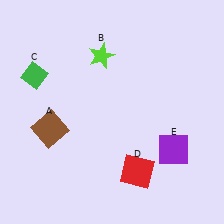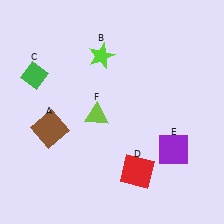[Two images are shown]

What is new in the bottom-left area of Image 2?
A lime triangle (F) was added in the bottom-left area of Image 2.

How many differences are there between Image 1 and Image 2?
There is 1 difference between the two images.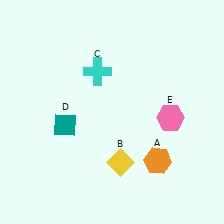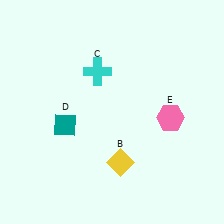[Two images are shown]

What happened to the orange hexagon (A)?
The orange hexagon (A) was removed in Image 2. It was in the bottom-right area of Image 1.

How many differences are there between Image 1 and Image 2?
There is 1 difference between the two images.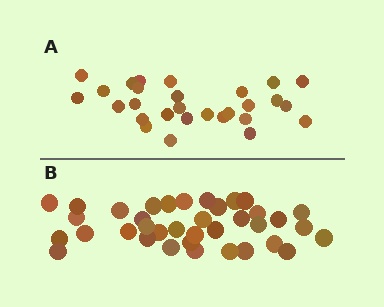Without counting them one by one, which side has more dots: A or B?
Region B (the bottom region) has more dots.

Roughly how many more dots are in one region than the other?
Region B has roughly 8 or so more dots than region A.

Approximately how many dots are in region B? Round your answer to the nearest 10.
About 40 dots. (The exact count is 37, which rounds to 40.)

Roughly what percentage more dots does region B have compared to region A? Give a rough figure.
About 30% more.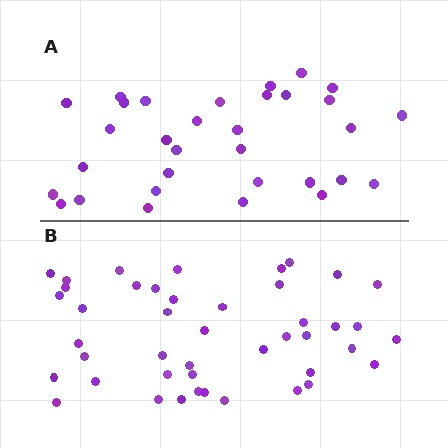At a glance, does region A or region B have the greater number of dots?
Region B (the bottom region) has more dots.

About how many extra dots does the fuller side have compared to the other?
Region B has roughly 12 or so more dots than region A.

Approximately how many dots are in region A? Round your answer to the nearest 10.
About 30 dots. (The exact count is 32, which rounds to 30.)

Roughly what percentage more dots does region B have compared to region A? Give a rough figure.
About 40% more.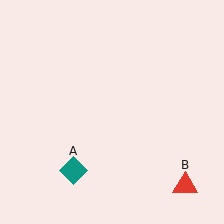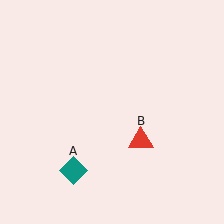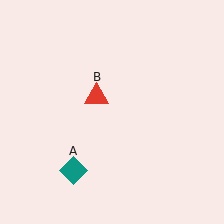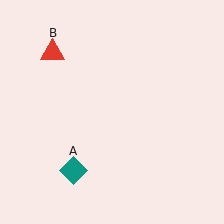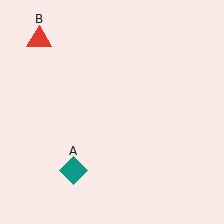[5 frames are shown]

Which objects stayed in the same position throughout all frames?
Teal diamond (object A) remained stationary.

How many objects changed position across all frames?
1 object changed position: red triangle (object B).